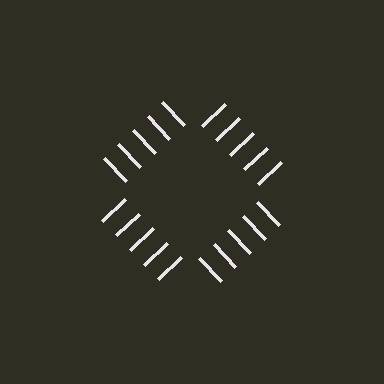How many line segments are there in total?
20 — 5 along each of the 4 edges.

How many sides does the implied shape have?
4 sides — the line-ends trace a square.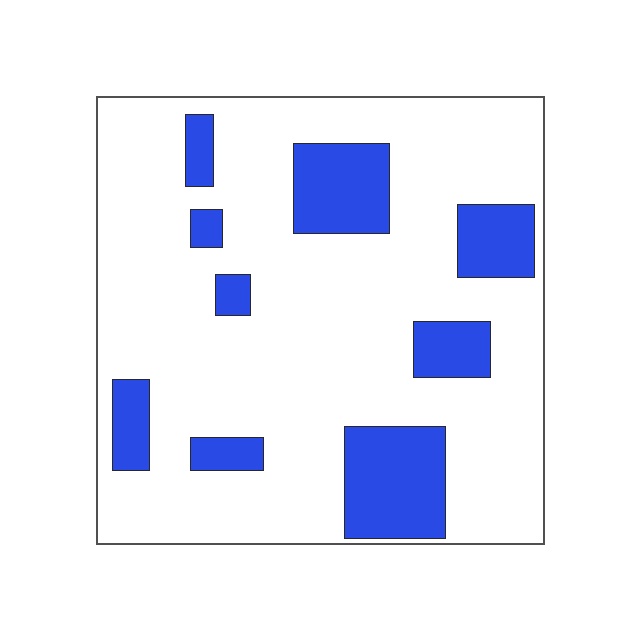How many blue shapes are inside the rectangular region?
9.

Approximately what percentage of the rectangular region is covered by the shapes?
Approximately 20%.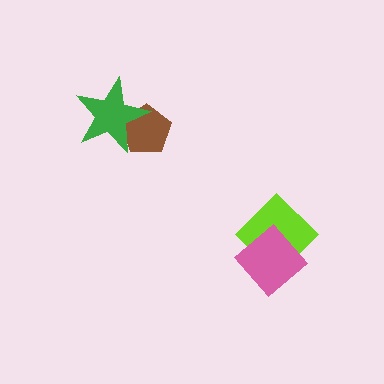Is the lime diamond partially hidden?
Yes, it is partially covered by another shape.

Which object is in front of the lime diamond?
The pink diamond is in front of the lime diamond.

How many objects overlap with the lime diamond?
1 object overlaps with the lime diamond.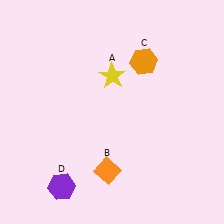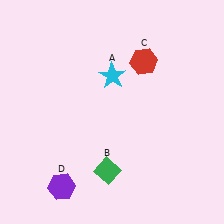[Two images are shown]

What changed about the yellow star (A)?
In Image 1, A is yellow. In Image 2, it changed to cyan.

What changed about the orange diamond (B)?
In Image 1, B is orange. In Image 2, it changed to green.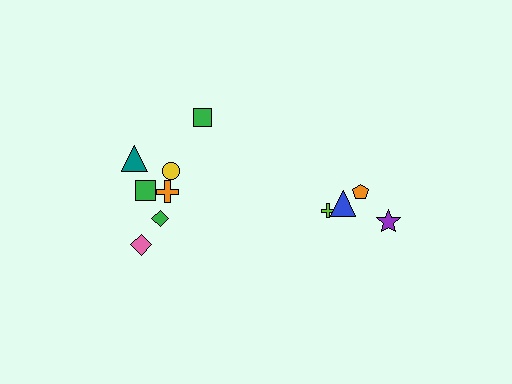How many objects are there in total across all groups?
There are 12 objects.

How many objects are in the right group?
There are 4 objects.